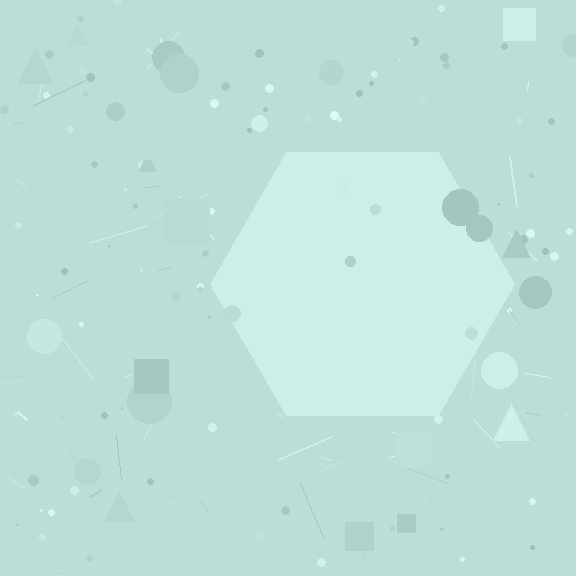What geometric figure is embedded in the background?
A hexagon is embedded in the background.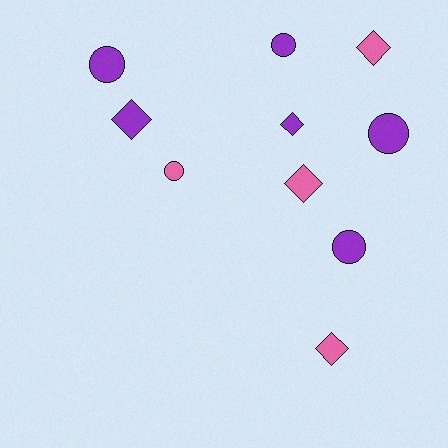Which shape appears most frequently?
Diamond, with 5 objects.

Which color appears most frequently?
Purple, with 6 objects.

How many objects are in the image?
There are 10 objects.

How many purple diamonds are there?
There are 2 purple diamonds.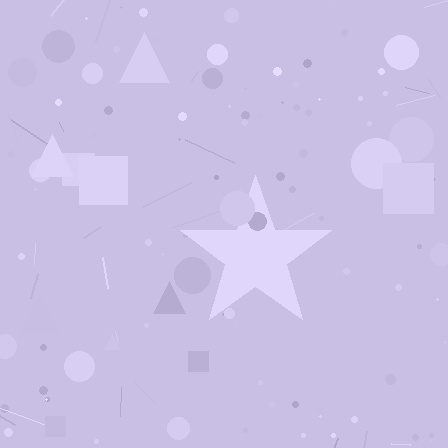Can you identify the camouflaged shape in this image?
The camouflaged shape is a star.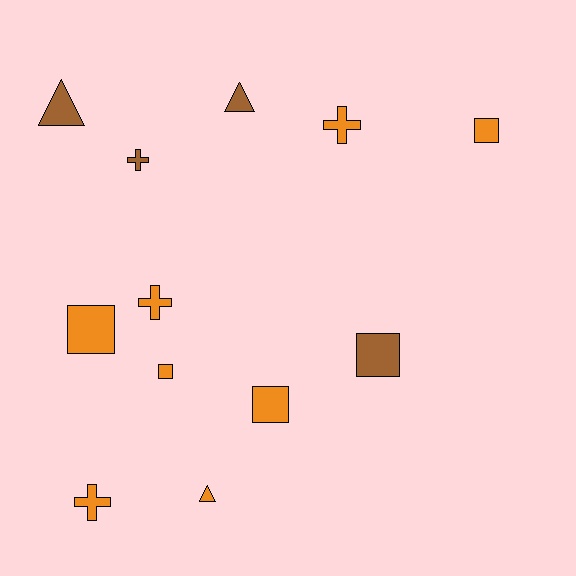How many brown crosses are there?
There is 1 brown cross.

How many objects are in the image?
There are 12 objects.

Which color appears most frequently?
Orange, with 8 objects.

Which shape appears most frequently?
Square, with 5 objects.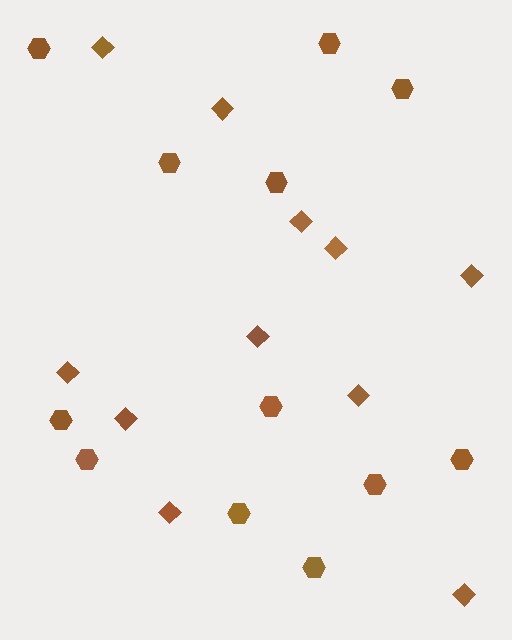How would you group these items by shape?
There are 2 groups: one group of diamonds (11) and one group of hexagons (12).